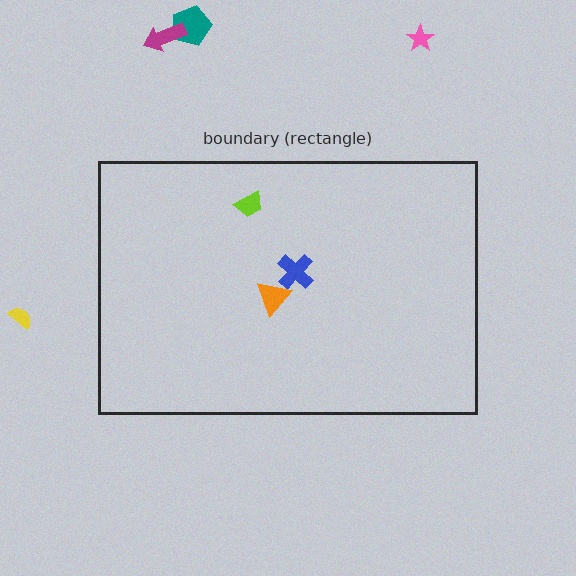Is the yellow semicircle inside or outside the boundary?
Outside.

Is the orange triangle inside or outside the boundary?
Inside.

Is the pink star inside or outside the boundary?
Outside.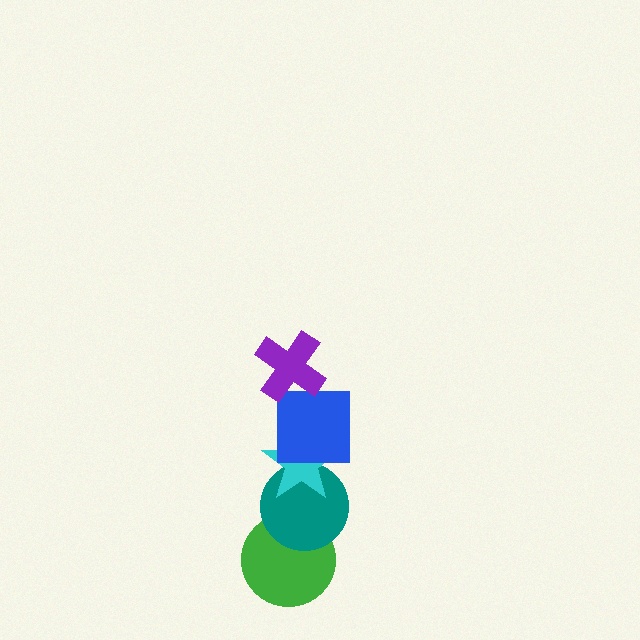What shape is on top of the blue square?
The purple cross is on top of the blue square.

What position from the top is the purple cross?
The purple cross is 1st from the top.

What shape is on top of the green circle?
The teal circle is on top of the green circle.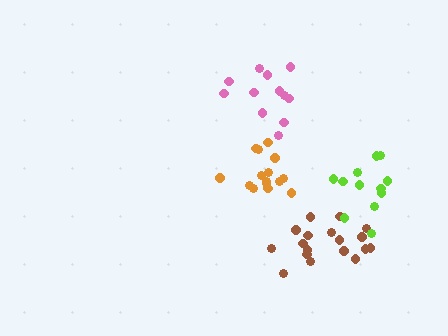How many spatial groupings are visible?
There are 4 spatial groupings.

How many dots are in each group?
Group 1: 18 dots, Group 2: 15 dots, Group 3: 12 dots, Group 4: 12 dots (57 total).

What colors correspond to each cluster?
The clusters are colored: brown, orange, pink, lime.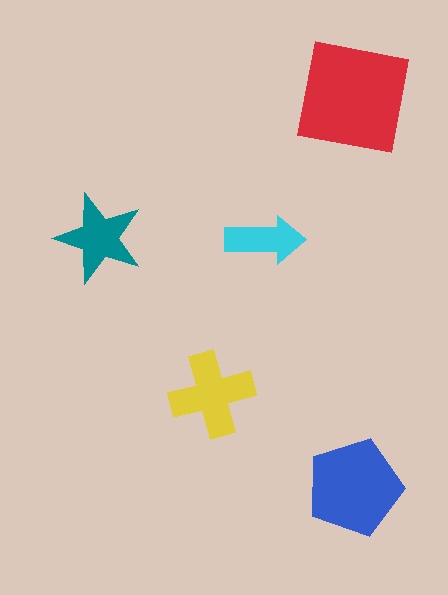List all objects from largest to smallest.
The red square, the blue pentagon, the yellow cross, the teal star, the cyan arrow.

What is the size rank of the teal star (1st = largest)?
4th.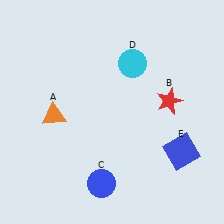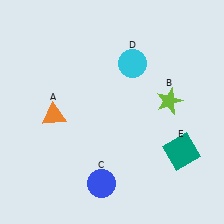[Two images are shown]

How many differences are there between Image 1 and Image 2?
There are 2 differences between the two images.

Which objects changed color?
B changed from red to lime. E changed from blue to teal.